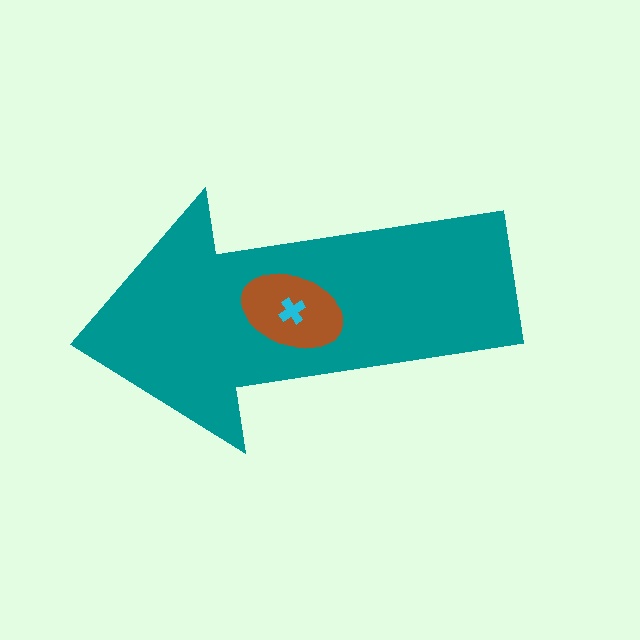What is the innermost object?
The cyan cross.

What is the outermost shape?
The teal arrow.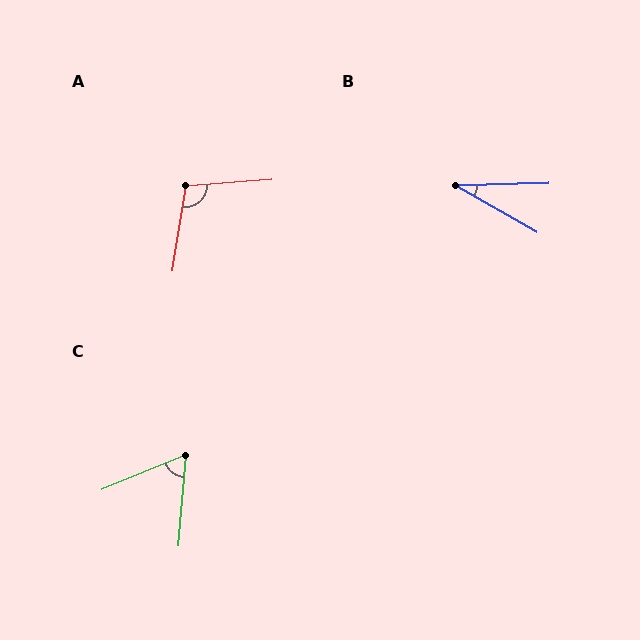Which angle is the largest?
A, at approximately 103 degrees.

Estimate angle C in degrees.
Approximately 63 degrees.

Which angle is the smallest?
B, at approximately 31 degrees.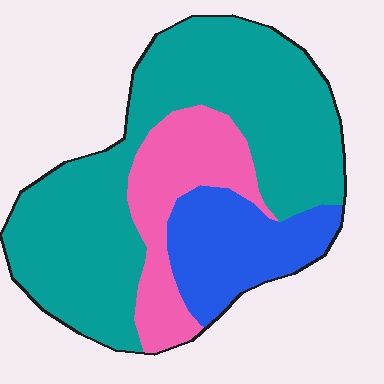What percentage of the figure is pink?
Pink covers around 20% of the figure.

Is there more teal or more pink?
Teal.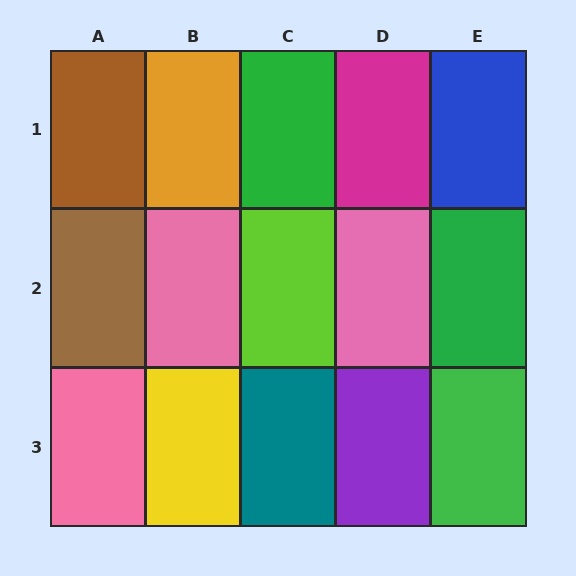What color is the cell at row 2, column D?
Pink.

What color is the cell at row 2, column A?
Brown.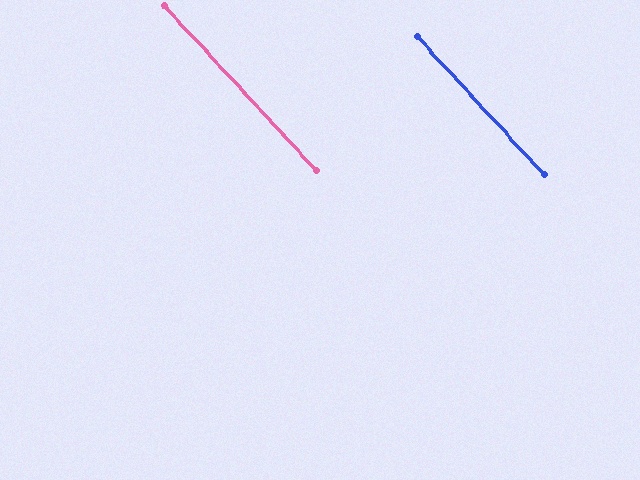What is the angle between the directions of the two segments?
Approximately 0 degrees.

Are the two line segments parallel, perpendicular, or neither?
Parallel — their directions differ by only 0.5°.